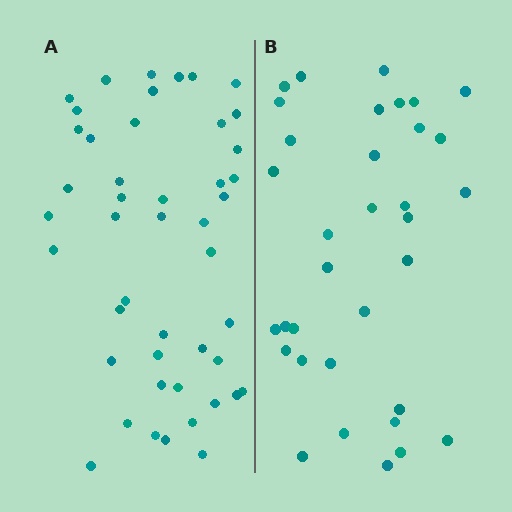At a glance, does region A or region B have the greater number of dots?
Region A (the left region) has more dots.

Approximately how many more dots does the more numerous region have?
Region A has roughly 12 or so more dots than region B.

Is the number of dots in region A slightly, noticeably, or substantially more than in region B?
Region A has noticeably more, but not dramatically so. The ratio is roughly 1.4 to 1.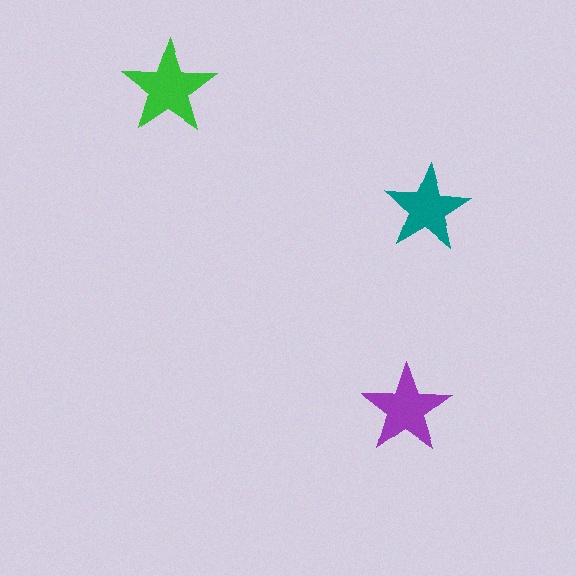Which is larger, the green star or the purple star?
The green one.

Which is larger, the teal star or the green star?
The green one.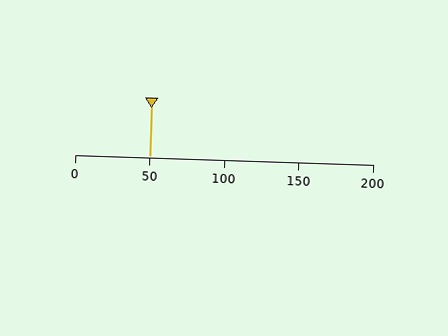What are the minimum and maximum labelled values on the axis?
The axis runs from 0 to 200.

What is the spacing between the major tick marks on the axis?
The major ticks are spaced 50 apart.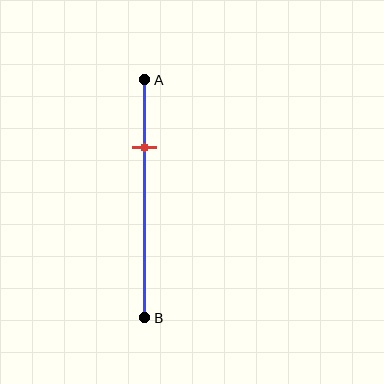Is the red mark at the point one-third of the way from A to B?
No, the mark is at about 30% from A, not at the 33% one-third point.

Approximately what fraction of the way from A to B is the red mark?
The red mark is approximately 30% of the way from A to B.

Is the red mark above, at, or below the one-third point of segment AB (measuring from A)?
The red mark is above the one-third point of segment AB.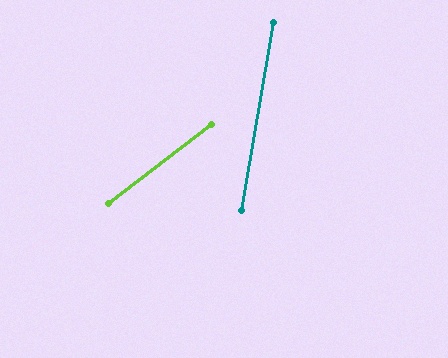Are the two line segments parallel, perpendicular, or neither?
Neither parallel nor perpendicular — they differ by about 43°.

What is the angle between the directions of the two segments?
Approximately 43 degrees.